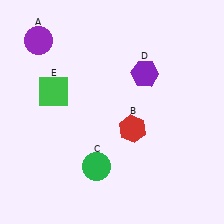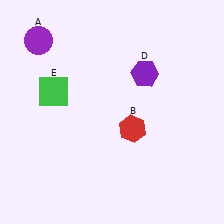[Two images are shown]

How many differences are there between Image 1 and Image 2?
There is 1 difference between the two images.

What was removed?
The green circle (C) was removed in Image 2.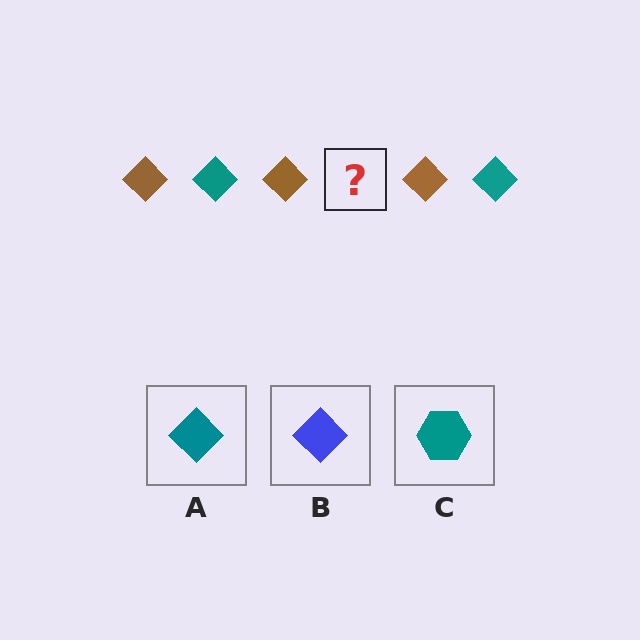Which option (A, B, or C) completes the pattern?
A.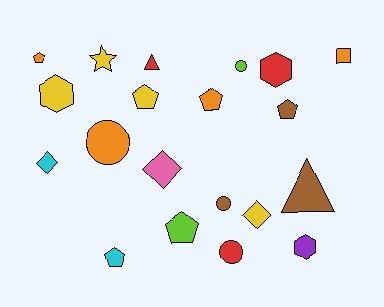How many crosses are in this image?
There are no crosses.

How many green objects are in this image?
There are no green objects.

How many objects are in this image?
There are 20 objects.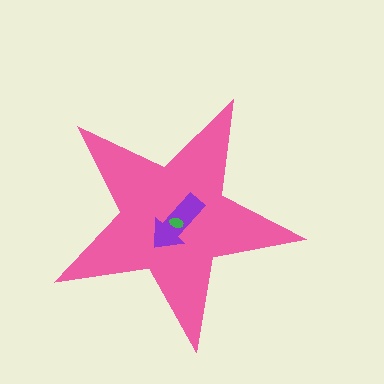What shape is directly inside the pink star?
The purple arrow.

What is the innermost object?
The green ellipse.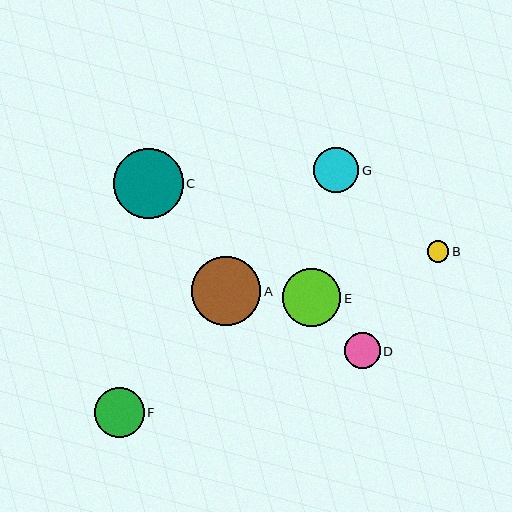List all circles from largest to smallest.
From largest to smallest: C, A, E, F, G, D, B.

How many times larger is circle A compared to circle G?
Circle A is approximately 1.5 times the size of circle G.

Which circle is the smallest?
Circle B is the smallest with a size of approximately 22 pixels.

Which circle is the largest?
Circle C is the largest with a size of approximately 70 pixels.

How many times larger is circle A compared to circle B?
Circle A is approximately 3.2 times the size of circle B.